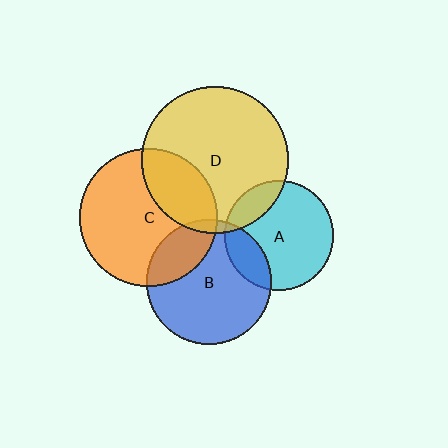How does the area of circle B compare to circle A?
Approximately 1.3 times.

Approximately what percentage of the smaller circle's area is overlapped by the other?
Approximately 5%.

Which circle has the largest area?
Circle D (yellow).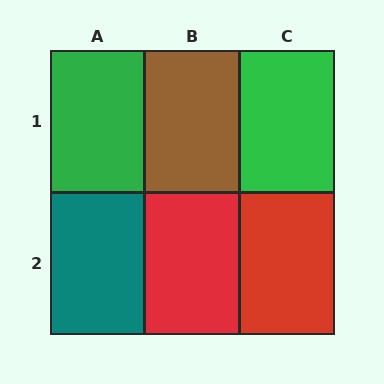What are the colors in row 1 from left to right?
Green, brown, green.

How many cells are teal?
1 cell is teal.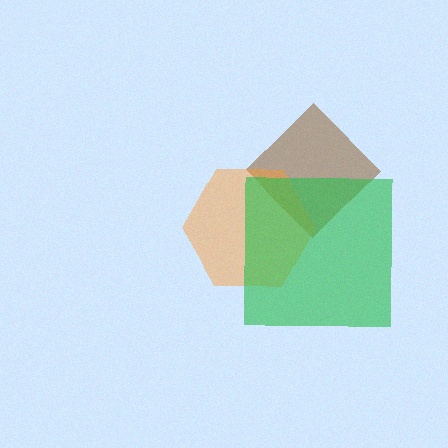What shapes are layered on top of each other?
The layered shapes are: a brown diamond, an orange hexagon, a green square.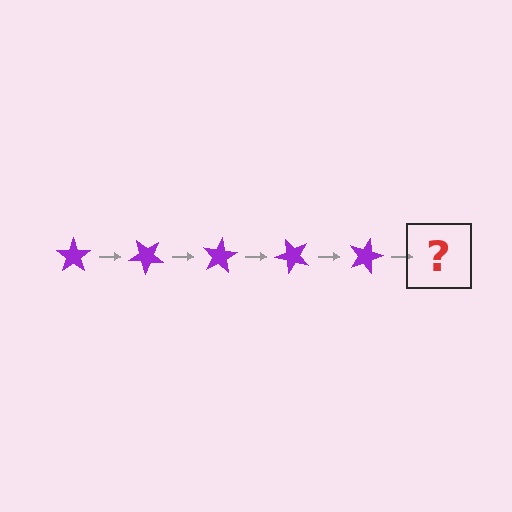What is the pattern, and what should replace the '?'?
The pattern is that the star rotates 40 degrees each step. The '?' should be a purple star rotated 200 degrees.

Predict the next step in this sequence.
The next step is a purple star rotated 200 degrees.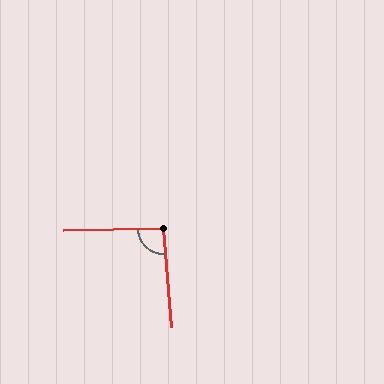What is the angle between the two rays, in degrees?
Approximately 93 degrees.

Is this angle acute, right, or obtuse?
It is approximately a right angle.